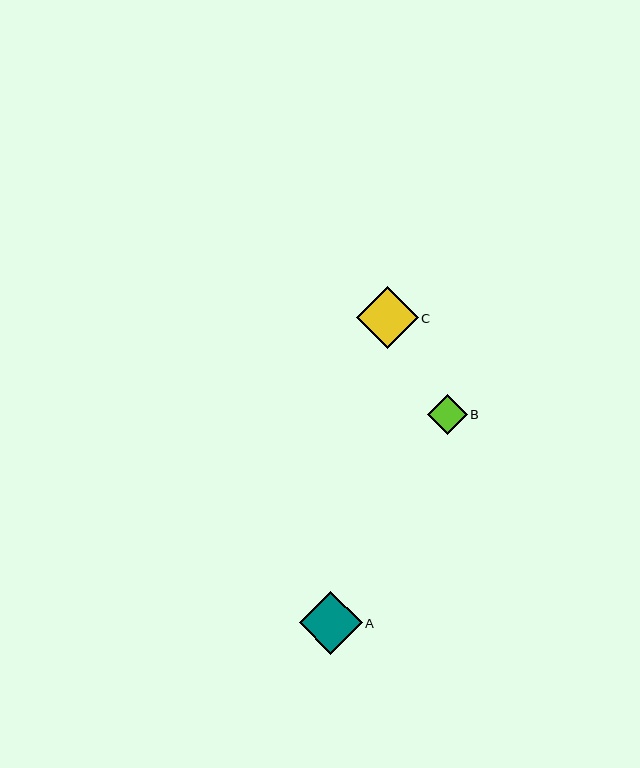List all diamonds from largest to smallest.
From largest to smallest: A, C, B.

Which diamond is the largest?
Diamond A is the largest with a size of approximately 63 pixels.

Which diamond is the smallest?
Diamond B is the smallest with a size of approximately 40 pixels.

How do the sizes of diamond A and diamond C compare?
Diamond A and diamond C are approximately the same size.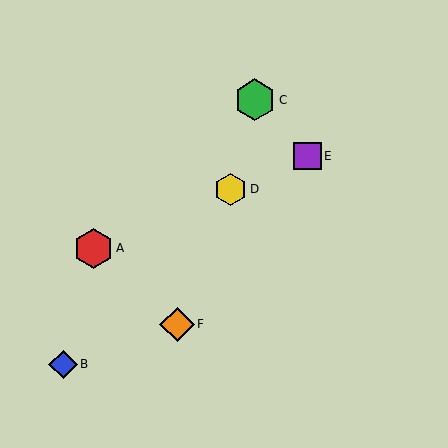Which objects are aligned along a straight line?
Objects A, D, E are aligned along a straight line.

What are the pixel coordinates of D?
Object D is at (230, 189).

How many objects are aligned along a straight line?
3 objects (A, D, E) are aligned along a straight line.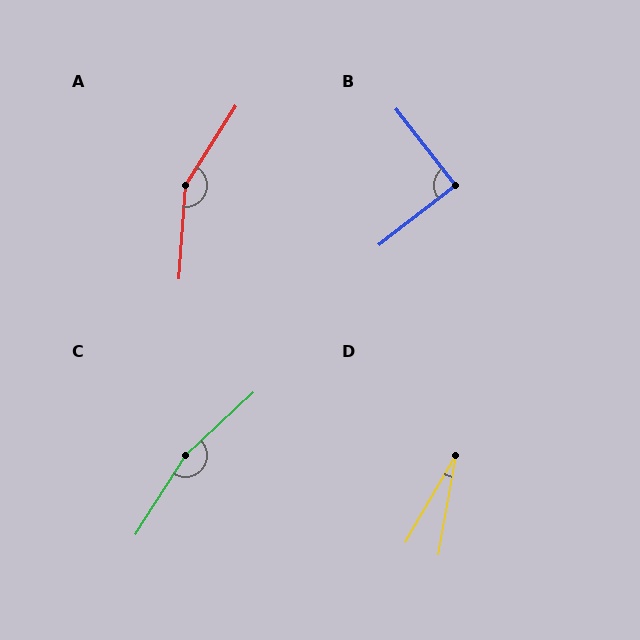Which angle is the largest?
C, at approximately 165 degrees.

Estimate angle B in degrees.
Approximately 90 degrees.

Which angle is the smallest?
D, at approximately 20 degrees.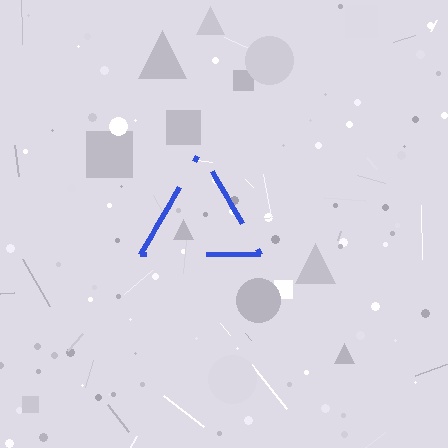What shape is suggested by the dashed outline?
The dashed outline suggests a triangle.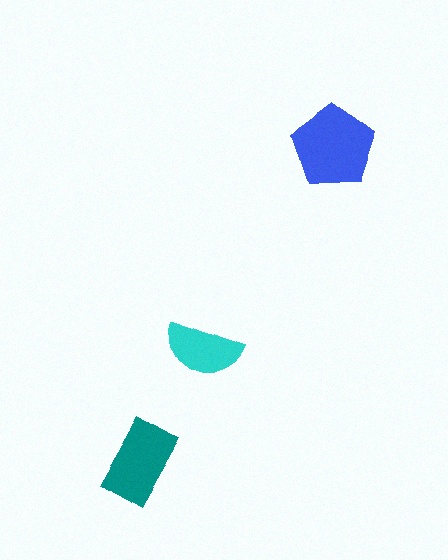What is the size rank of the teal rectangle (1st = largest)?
2nd.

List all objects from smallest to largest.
The cyan semicircle, the teal rectangle, the blue pentagon.